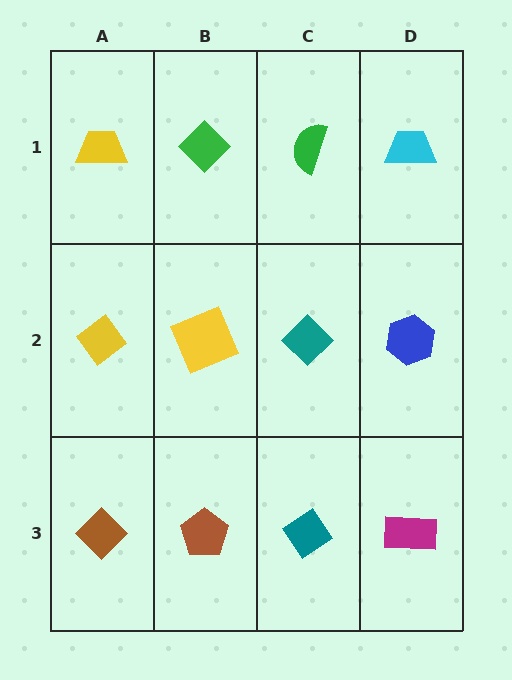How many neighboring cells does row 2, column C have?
4.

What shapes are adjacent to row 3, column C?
A teal diamond (row 2, column C), a brown pentagon (row 3, column B), a magenta rectangle (row 3, column D).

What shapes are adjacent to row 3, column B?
A yellow square (row 2, column B), a brown diamond (row 3, column A), a teal diamond (row 3, column C).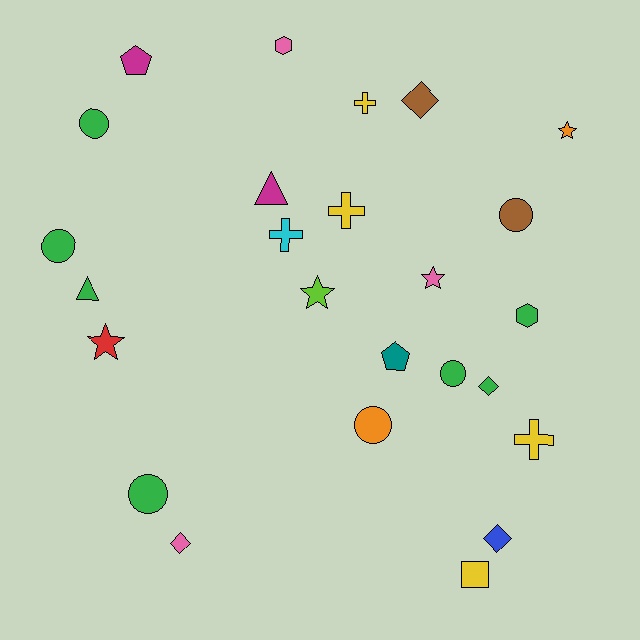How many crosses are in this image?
There are 4 crosses.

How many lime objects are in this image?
There is 1 lime object.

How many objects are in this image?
There are 25 objects.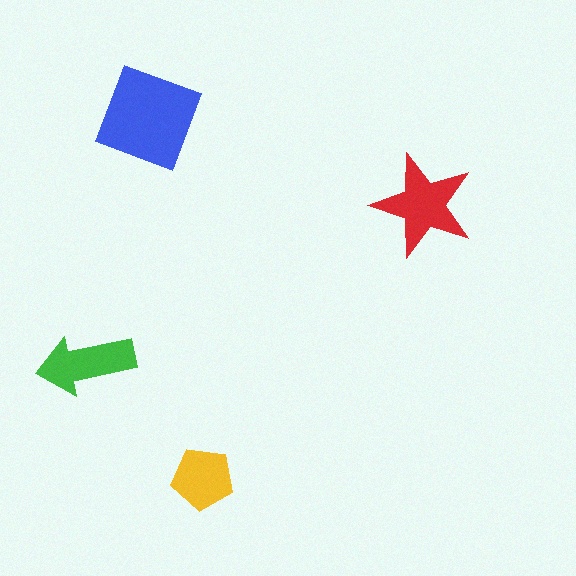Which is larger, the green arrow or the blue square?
The blue square.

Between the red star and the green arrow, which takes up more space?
The red star.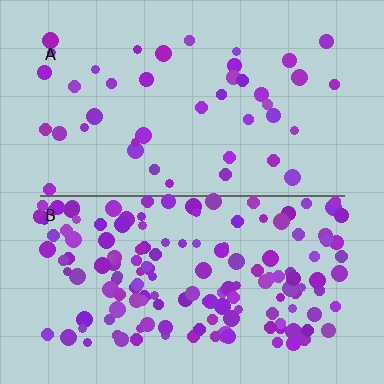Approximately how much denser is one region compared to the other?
Approximately 3.6× — region B over region A.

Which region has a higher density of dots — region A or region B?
B (the bottom).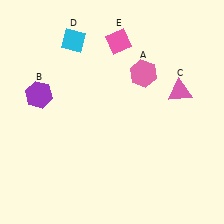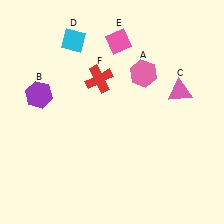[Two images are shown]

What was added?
A red cross (F) was added in Image 2.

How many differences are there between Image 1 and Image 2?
There is 1 difference between the two images.